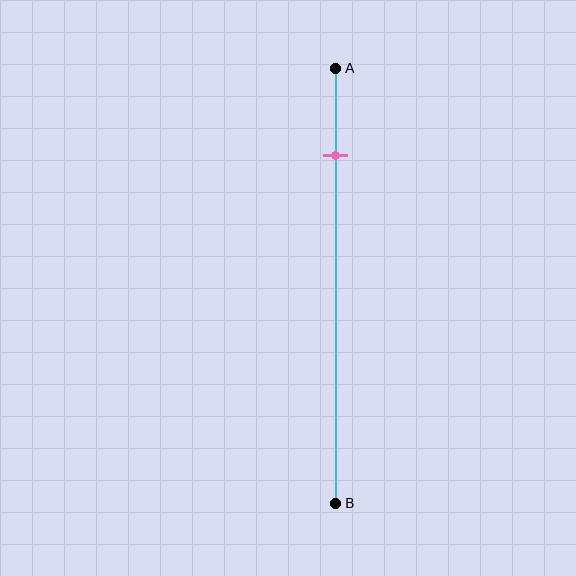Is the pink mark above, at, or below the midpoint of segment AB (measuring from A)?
The pink mark is above the midpoint of segment AB.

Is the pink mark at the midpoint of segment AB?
No, the mark is at about 20% from A, not at the 50% midpoint.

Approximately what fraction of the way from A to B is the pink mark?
The pink mark is approximately 20% of the way from A to B.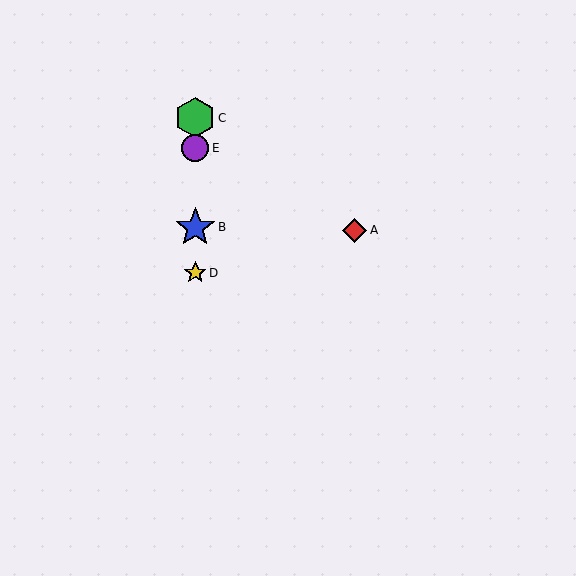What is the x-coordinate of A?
Object A is at x≈355.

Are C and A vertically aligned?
No, C is at x≈195 and A is at x≈355.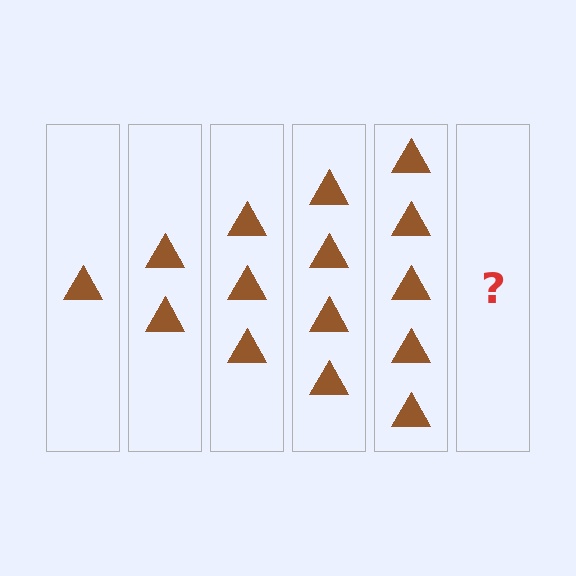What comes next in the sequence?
The next element should be 6 triangles.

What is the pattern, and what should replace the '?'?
The pattern is that each step adds one more triangle. The '?' should be 6 triangles.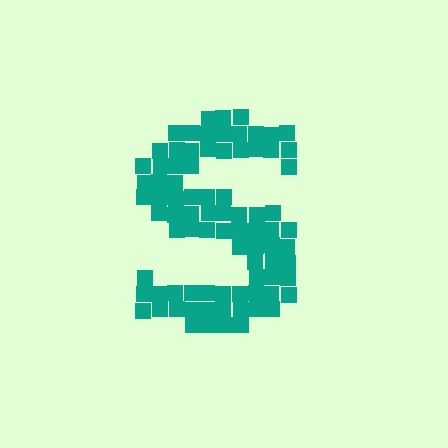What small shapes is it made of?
It is made of small squares.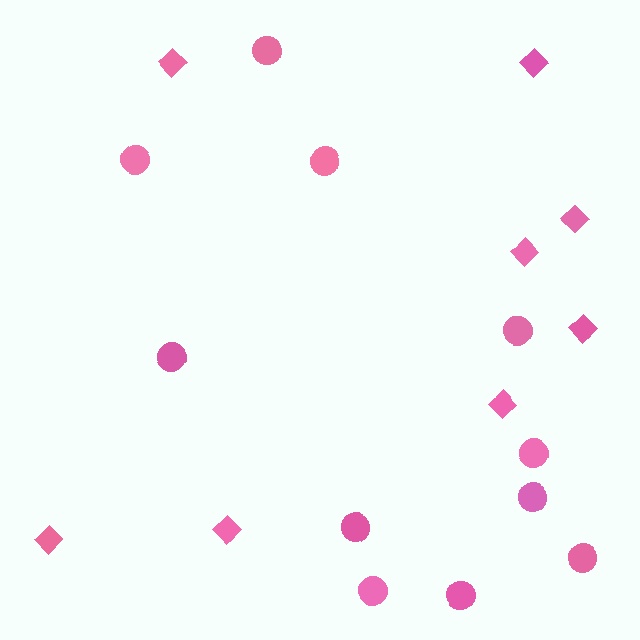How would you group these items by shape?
There are 2 groups: one group of circles (11) and one group of diamonds (8).